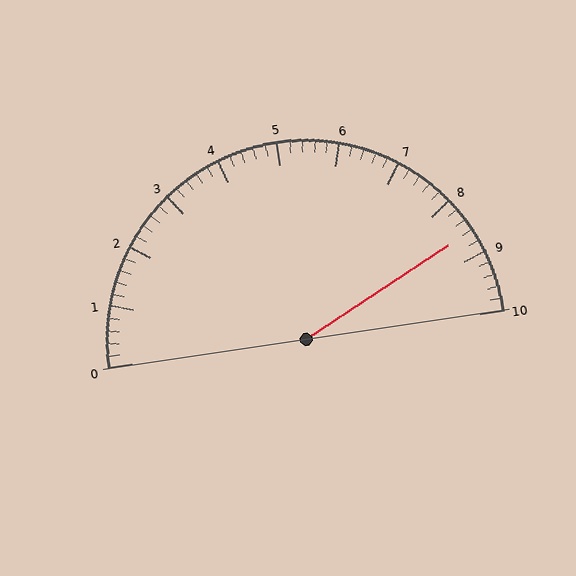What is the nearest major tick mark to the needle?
The nearest major tick mark is 9.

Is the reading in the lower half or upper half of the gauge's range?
The reading is in the upper half of the range (0 to 10).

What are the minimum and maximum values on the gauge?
The gauge ranges from 0 to 10.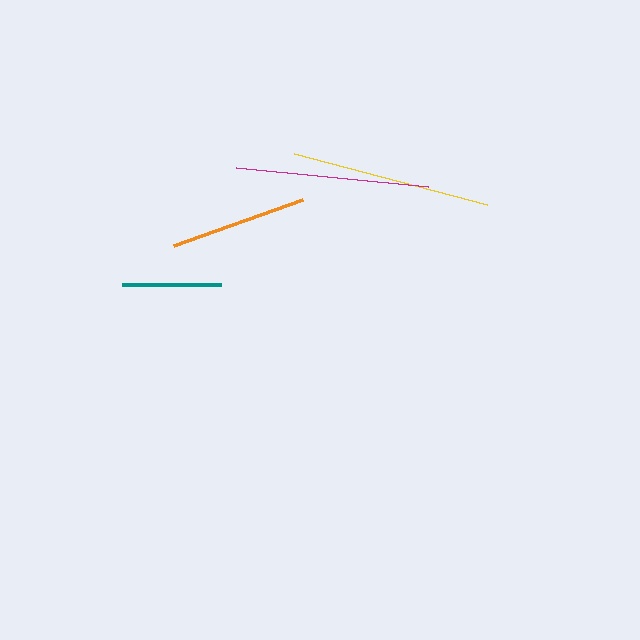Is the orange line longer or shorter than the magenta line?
The magenta line is longer than the orange line.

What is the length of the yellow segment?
The yellow segment is approximately 200 pixels long.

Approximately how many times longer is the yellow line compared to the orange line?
The yellow line is approximately 1.5 times the length of the orange line.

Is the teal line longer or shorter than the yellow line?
The yellow line is longer than the teal line.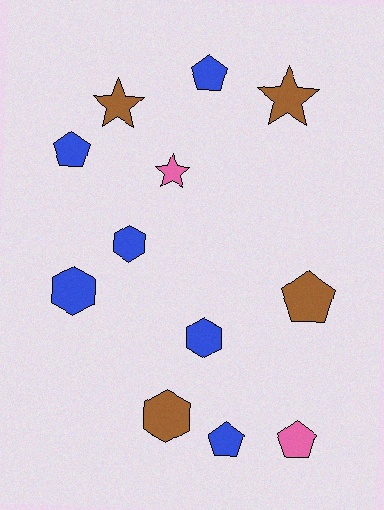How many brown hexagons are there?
There is 1 brown hexagon.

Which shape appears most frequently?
Pentagon, with 5 objects.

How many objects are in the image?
There are 12 objects.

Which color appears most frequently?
Blue, with 6 objects.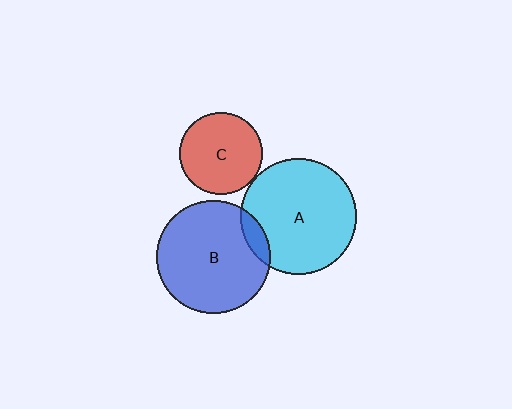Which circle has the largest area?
Circle A (cyan).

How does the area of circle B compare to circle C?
Approximately 1.9 times.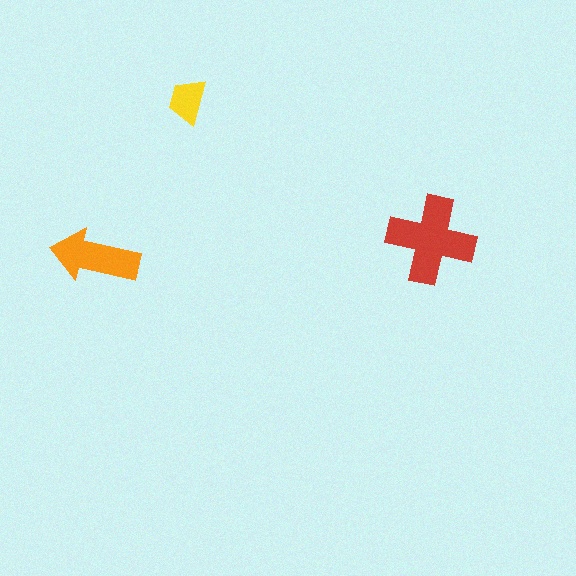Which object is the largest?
The red cross.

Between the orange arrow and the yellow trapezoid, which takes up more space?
The orange arrow.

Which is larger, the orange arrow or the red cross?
The red cross.